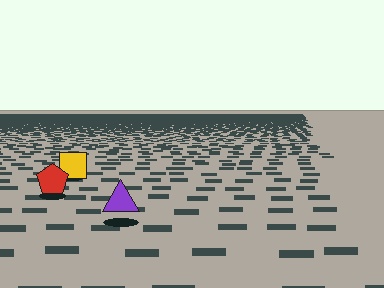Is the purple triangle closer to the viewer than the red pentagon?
Yes. The purple triangle is closer — you can tell from the texture gradient: the ground texture is coarser near it.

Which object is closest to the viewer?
The purple triangle is closest. The texture marks near it are larger and more spread out.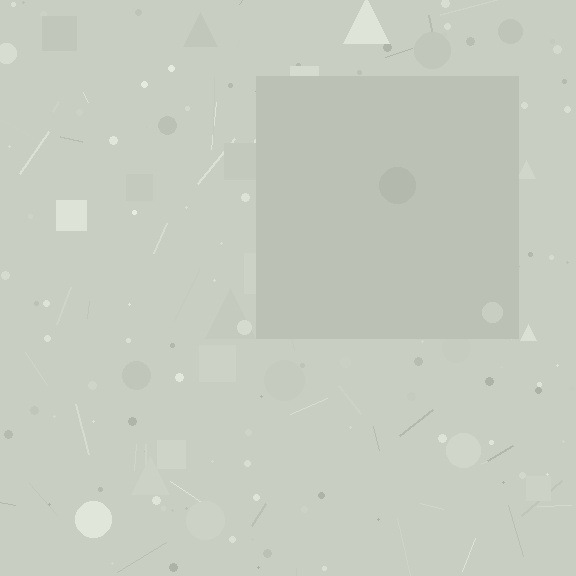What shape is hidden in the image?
A square is hidden in the image.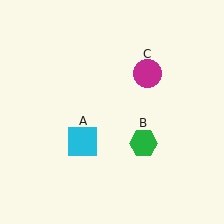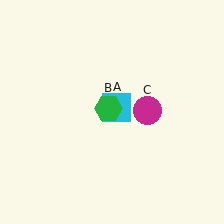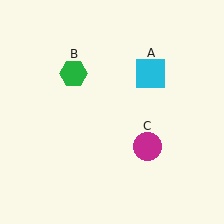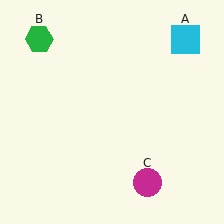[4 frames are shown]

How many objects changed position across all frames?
3 objects changed position: cyan square (object A), green hexagon (object B), magenta circle (object C).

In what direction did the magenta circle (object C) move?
The magenta circle (object C) moved down.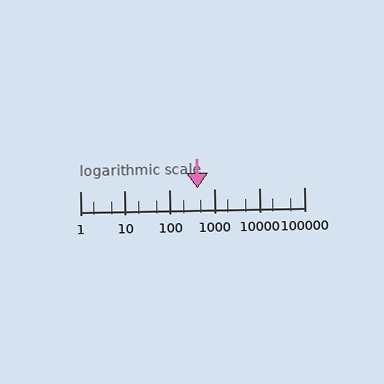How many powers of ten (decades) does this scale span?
The scale spans 5 decades, from 1 to 100000.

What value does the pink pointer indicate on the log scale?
The pointer indicates approximately 410.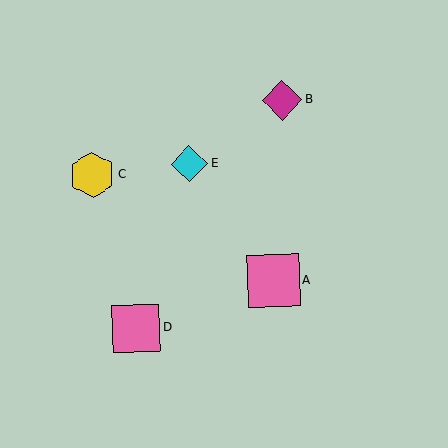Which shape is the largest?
The pink square (labeled A) is the largest.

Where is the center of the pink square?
The center of the pink square is at (274, 281).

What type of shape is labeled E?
Shape E is a cyan diamond.